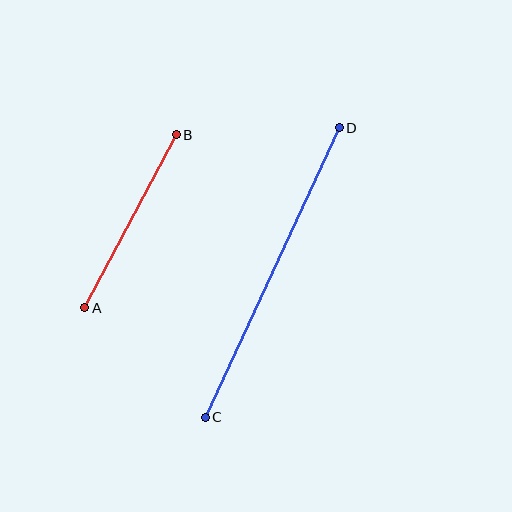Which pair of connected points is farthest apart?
Points C and D are farthest apart.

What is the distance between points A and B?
The distance is approximately 196 pixels.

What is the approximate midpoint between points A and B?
The midpoint is at approximately (130, 221) pixels.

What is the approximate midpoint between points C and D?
The midpoint is at approximately (272, 273) pixels.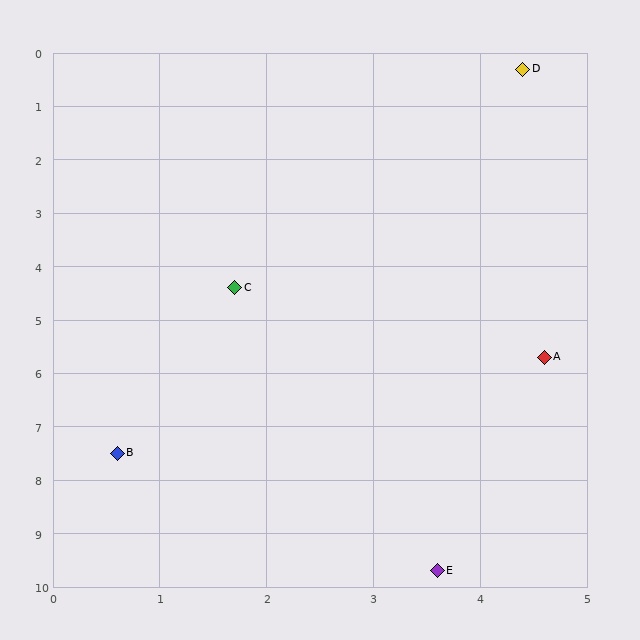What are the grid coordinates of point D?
Point D is at approximately (4.4, 0.3).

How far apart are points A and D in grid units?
Points A and D are about 5.4 grid units apart.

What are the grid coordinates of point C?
Point C is at approximately (1.7, 4.4).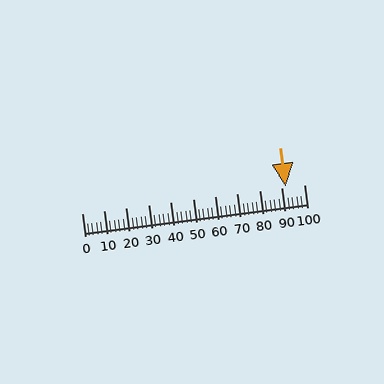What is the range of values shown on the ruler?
The ruler shows values from 0 to 100.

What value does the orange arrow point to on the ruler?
The orange arrow points to approximately 92.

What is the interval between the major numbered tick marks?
The major tick marks are spaced 10 units apart.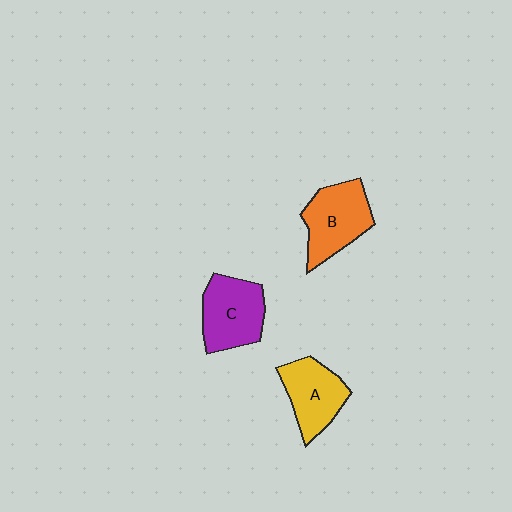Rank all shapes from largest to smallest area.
From largest to smallest: B (orange), C (purple), A (yellow).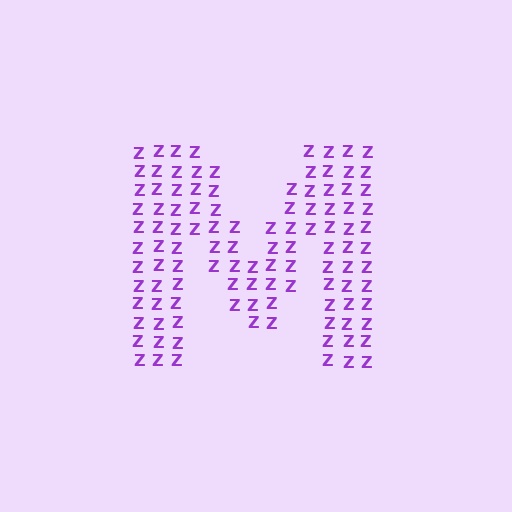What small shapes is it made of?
It is made of small letter Z's.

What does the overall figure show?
The overall figure shows the letter M.